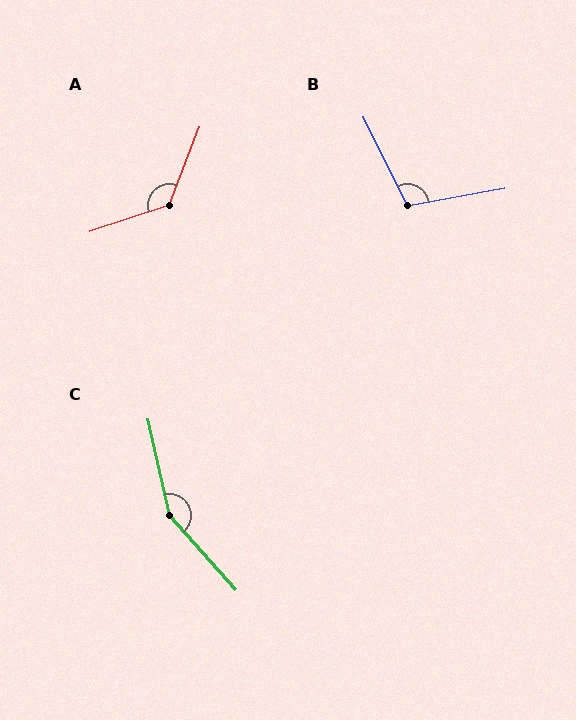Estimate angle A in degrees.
Approximately 130 degrees.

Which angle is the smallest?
B, at approximately 106 degrees.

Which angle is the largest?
C, at approximately 151 degrees.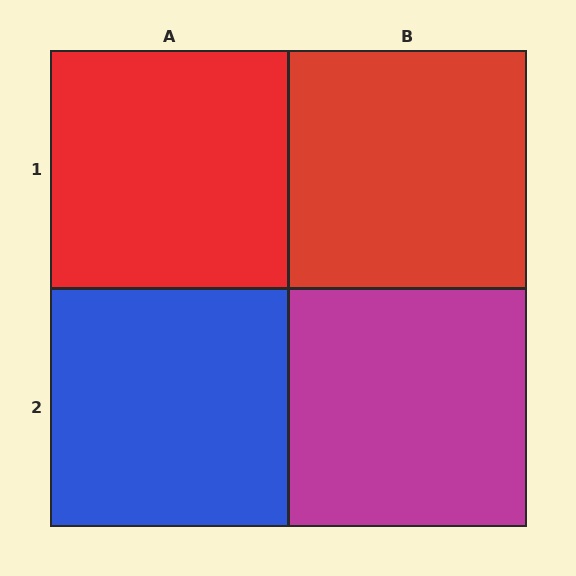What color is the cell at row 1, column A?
Red.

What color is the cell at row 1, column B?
Red.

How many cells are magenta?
1 cell is magenta.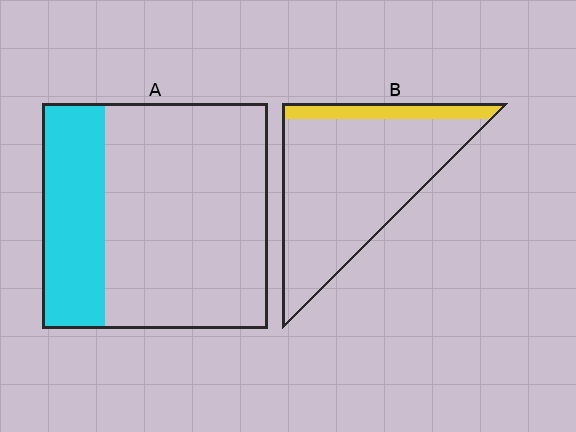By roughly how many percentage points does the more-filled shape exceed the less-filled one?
By roughly 15 percentage points (A over B).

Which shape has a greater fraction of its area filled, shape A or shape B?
Shape A.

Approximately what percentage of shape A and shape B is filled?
A is approximately 30% and B is approximately 15%.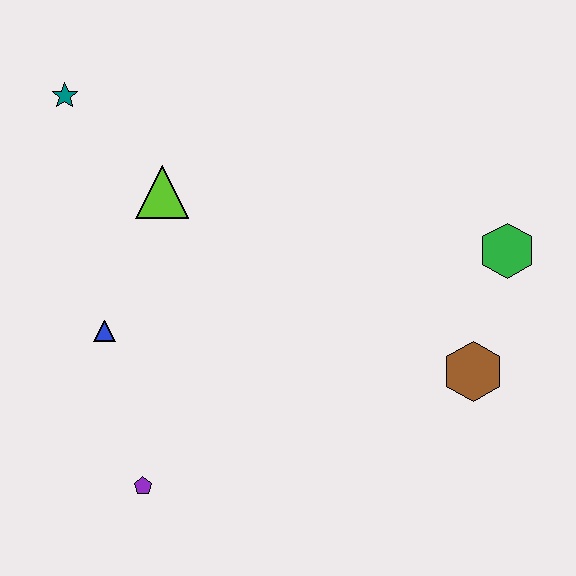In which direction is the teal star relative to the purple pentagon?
The teal star is above the purple pentagon.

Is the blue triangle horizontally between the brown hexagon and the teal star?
Yes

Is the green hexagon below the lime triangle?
Yes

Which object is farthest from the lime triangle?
The brown hexagon is farthest from the lime triangle.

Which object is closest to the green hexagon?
The brown hexagon is closest to the green hexagon.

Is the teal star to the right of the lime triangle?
No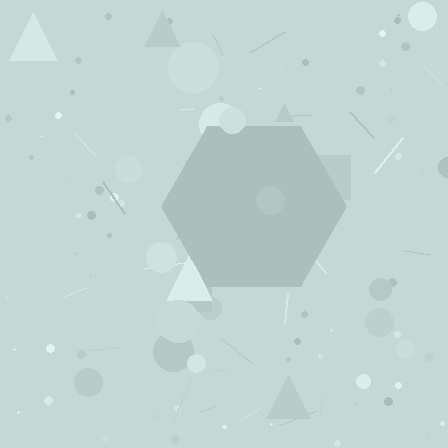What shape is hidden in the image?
A hexagon is hidden in the image.